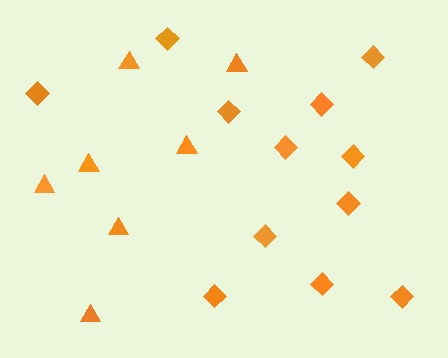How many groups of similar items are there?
There are 2 groups: one group of diamonds (12) and one group of triangles (7).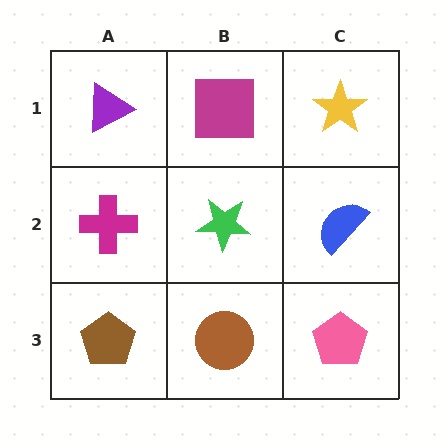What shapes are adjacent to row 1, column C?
A blue semicircle (row 2, column C), a magenta square (row 1, column B).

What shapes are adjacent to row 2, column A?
A purple triangle (row 1, column A), a brown pentagon (row 3, column A), a green star (row 2, column B).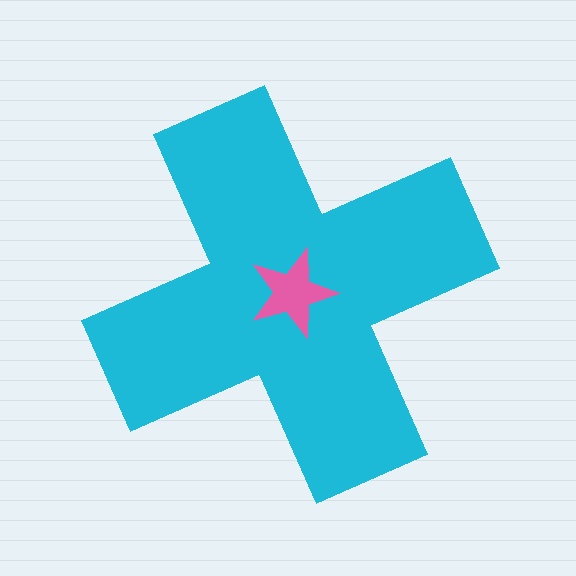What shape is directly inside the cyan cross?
The pink star.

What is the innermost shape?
The pink star.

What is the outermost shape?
The cyan cross.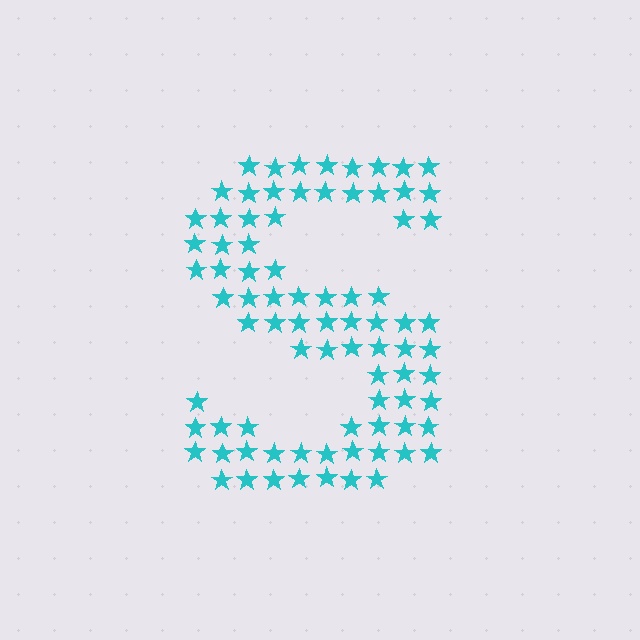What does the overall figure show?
The overall figure shows the letter S.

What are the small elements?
The small elements are stars.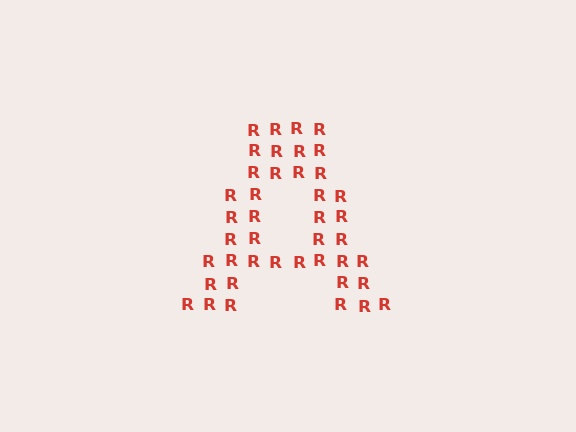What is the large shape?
The large shape is the letter A.